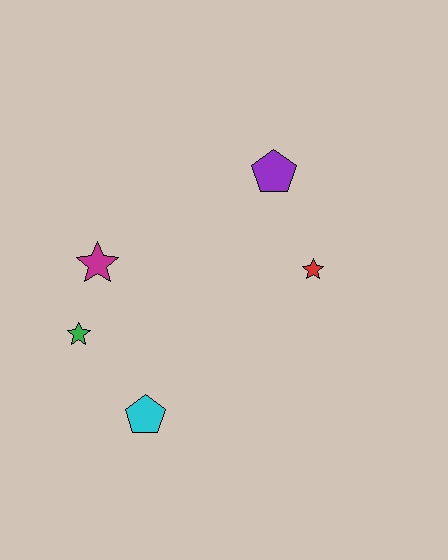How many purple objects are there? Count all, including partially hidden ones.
There is 1 purple object.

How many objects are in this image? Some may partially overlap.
There are 5 objects.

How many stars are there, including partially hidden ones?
There are 3 stars.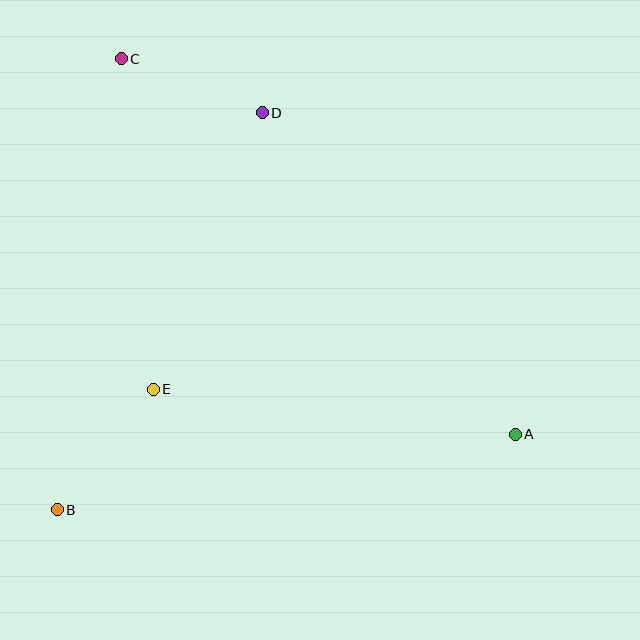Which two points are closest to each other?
Points C and D are closest to each other.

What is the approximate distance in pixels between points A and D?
The distance between A and D is approximately 409 pixels.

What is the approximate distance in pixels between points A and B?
The distance between A and B is approximately 464 pixels.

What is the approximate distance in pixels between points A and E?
The distance between A and E is approximately 365 pixels.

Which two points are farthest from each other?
Points A and C are farthest from each other.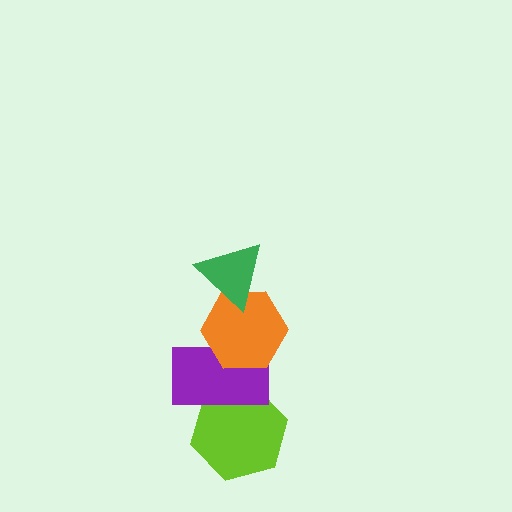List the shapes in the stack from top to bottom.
From top to bottom: the green triangle, the orange hexagon, the purple rectangle, the lime hexagon.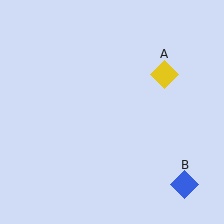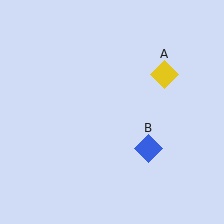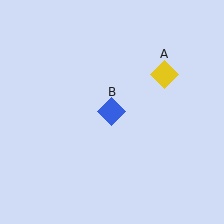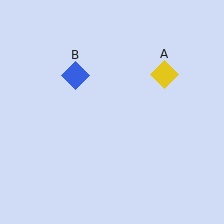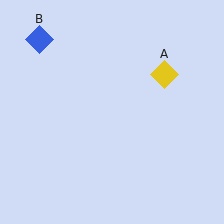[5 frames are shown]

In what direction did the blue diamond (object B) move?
The blue diamond (object B) moved up and to the left.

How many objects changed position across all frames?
1 object changed position: blue diamond (object B).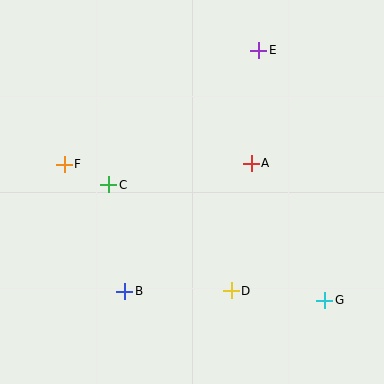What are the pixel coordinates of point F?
Point F is at (64, 164).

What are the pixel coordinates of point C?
Point C is at (109, 185).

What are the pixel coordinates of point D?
Point D is at (231, 291).